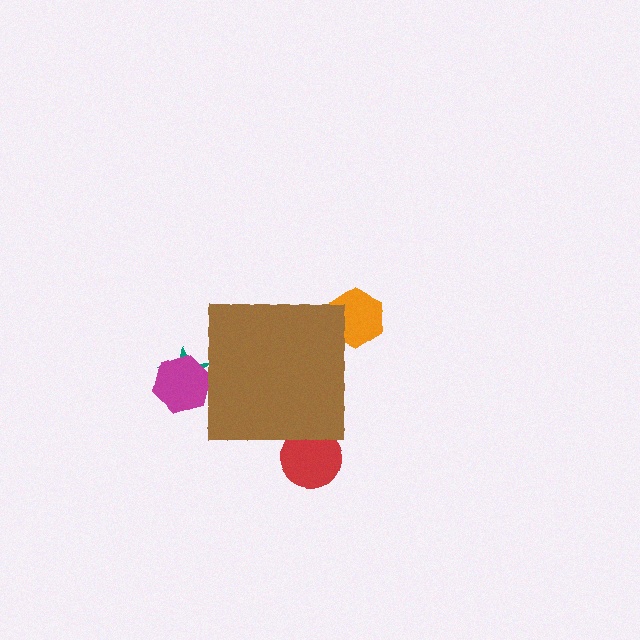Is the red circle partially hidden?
Yes, the red circle is partially hidden behind the brown square.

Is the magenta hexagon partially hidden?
Yes, the magenta hexagon is partially hidden behind the brown square.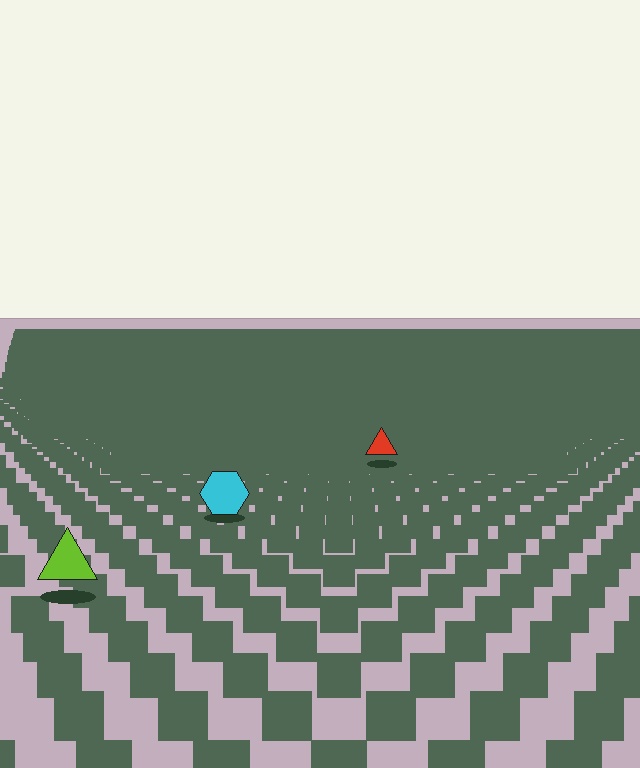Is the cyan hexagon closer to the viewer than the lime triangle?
No. The lime triangle is closer — you can tell from the texture gradient: the ground texture is coarser near it.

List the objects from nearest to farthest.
From nearest to farthest: the lime triangle, the cyan hexagon, the red triangle.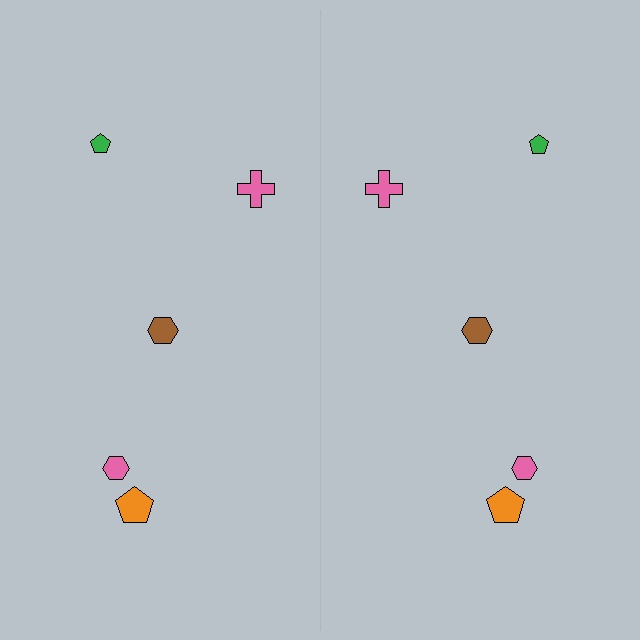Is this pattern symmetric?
Yes, this pattern has bilateral (reflection) symmetry.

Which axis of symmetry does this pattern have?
The pattern has a vertical axis of symmetry running through the center of the image.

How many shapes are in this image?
There are 10 shapes in this image.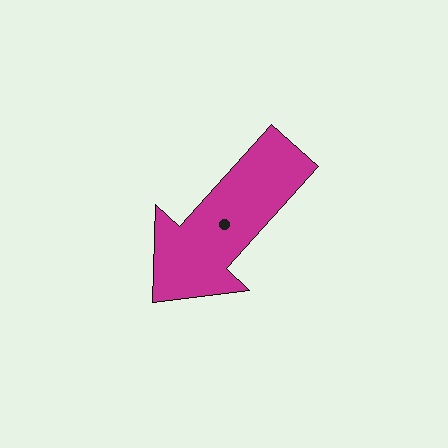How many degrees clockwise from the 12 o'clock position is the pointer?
Approximately 222 degrees.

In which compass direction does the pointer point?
Southwest.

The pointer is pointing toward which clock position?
Roughly 7 o'clock.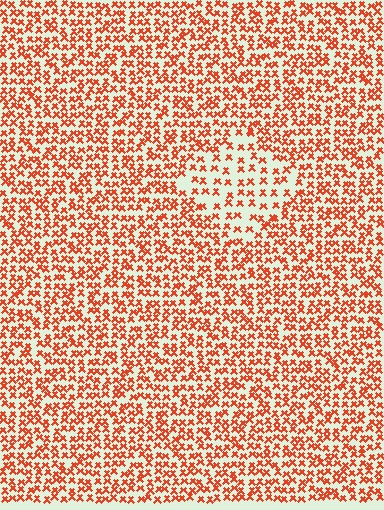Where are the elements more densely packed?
The elements are more densely packed outside the diamond boundary.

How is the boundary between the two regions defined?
The boundary is defined by a change in element density (approximately 1.9x ratio). All elements are the same color, size, and shape.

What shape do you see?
I see a diamond.